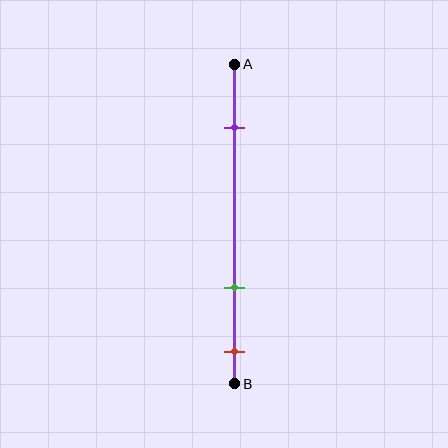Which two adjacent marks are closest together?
The green and red marks are the closest adjacent pair.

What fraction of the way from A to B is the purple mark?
The purple mark is approximately 20% (0.2) of the way from A to B.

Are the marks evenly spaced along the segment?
No, the marks are not evenly spaced.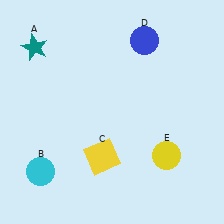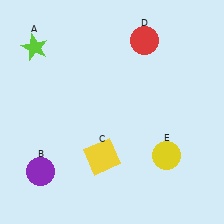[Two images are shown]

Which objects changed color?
A changed from teal to lime. B changed from cyan to purple. D changed from blue to red.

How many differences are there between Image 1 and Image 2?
There are 3 differences between the two images.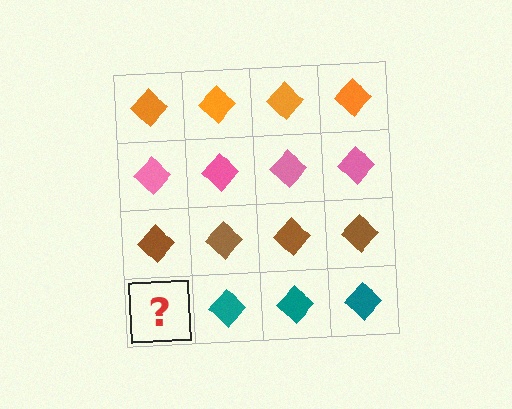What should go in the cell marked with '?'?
The missing cell should contain a teal diamond.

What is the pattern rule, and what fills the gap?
The rule is that each row has a consistent color. The gap should be filled with a teal diamond.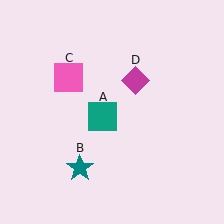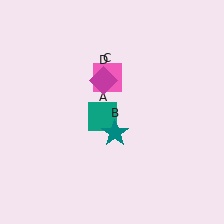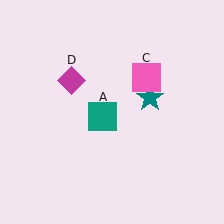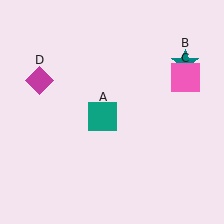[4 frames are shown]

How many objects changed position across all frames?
3 objects changed position: teal star (object B), pink square (object C), magenta diamond (object D).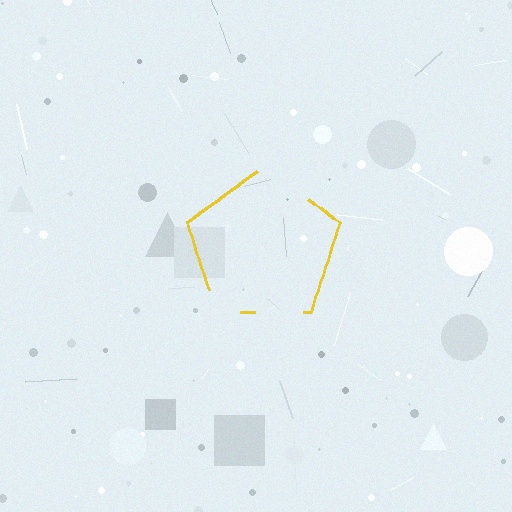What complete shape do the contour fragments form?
The contour fragments form a pentagon.